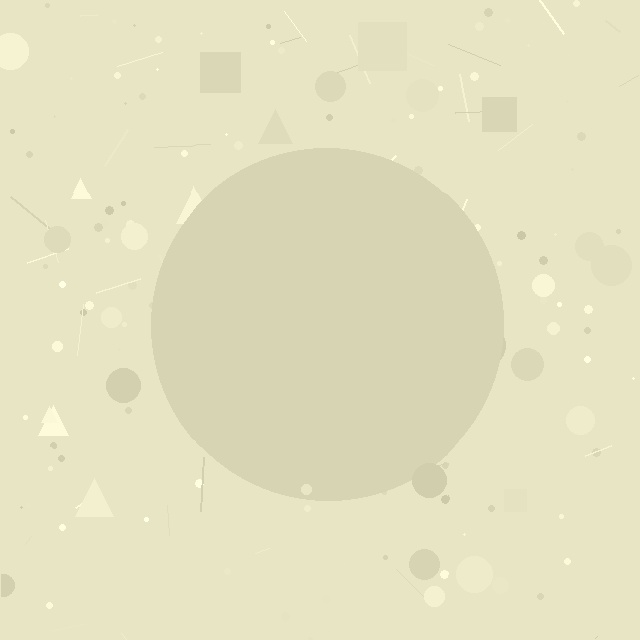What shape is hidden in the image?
A circle is hidden in the image.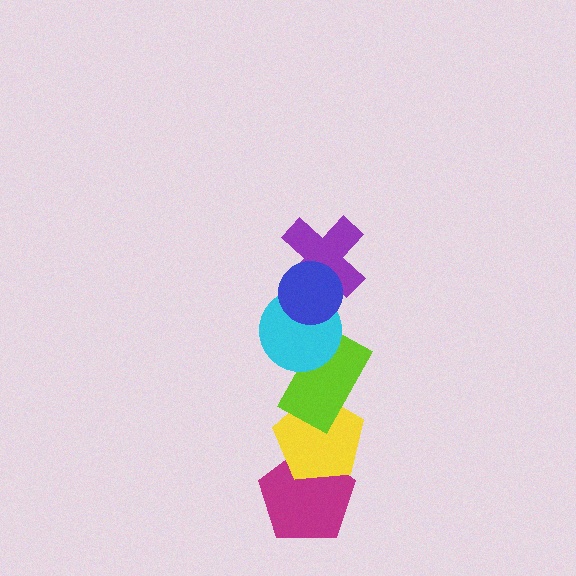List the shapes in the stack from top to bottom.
From top to bottom: the blue circle, the purple cross, the cyan circle, the lime rectangle, the yellow pentagon, the magenta pentagon.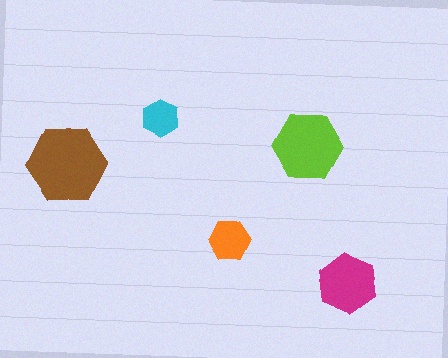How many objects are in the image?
There are 5 objects in the image.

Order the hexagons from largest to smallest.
the brown one, the lime one, the magenta one, the orange one, the cyan one.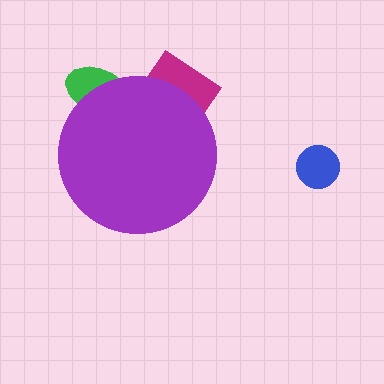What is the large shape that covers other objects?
A purple circle.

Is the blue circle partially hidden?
No, the blue circle is fully visible.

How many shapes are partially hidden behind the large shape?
2 shapes are partially hidden.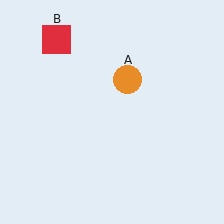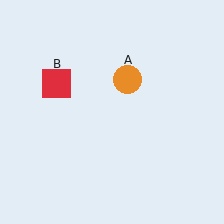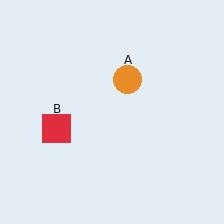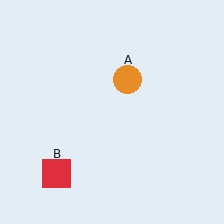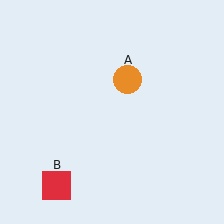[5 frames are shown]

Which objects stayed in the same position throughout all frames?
Orange circle (object A) remained stationary.